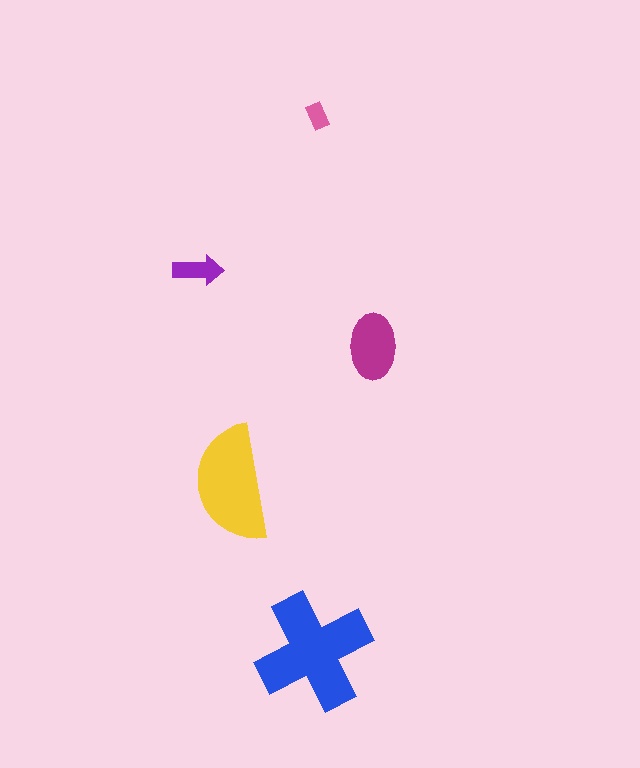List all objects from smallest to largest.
The pink rectangle, the purple arrow, the magenta ellipse, the yellow semicircle, the blue cross.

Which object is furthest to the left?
The purple arrow is leftmost.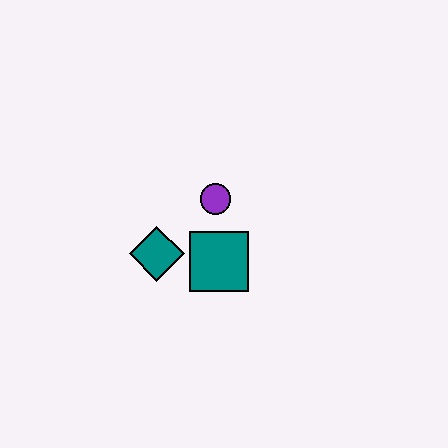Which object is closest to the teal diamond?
The teal square is closest to the teal diamond.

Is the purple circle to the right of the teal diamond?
Yes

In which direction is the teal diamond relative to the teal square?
The teal diamond is to the left of the teal square.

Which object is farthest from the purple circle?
The teal diamond is farthest from the purple circle.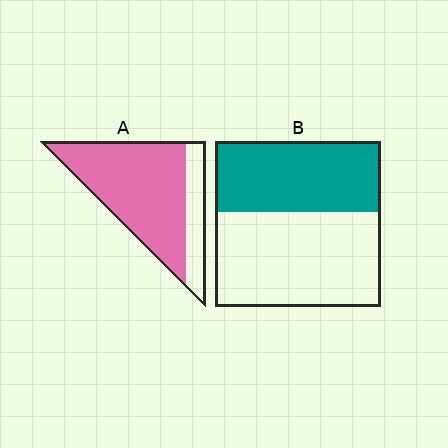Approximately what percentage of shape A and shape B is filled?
A is approximately 75% and B is approximately 45%.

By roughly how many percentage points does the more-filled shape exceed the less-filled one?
By roughly 35 percentage points (A over B).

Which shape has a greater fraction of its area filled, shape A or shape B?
Shape A.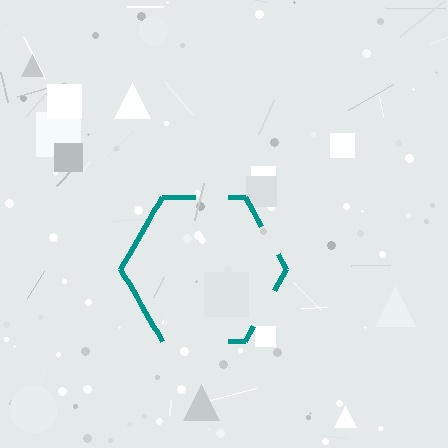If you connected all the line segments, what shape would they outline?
They would outline a hexagon.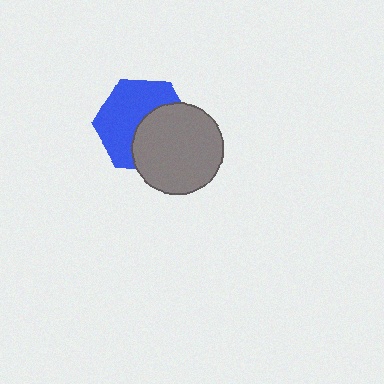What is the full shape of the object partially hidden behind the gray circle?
The partially hidden object is a blue hexagon.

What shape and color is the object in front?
The object in front is a gray circle.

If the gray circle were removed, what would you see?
You would see the complete blue hexagon.